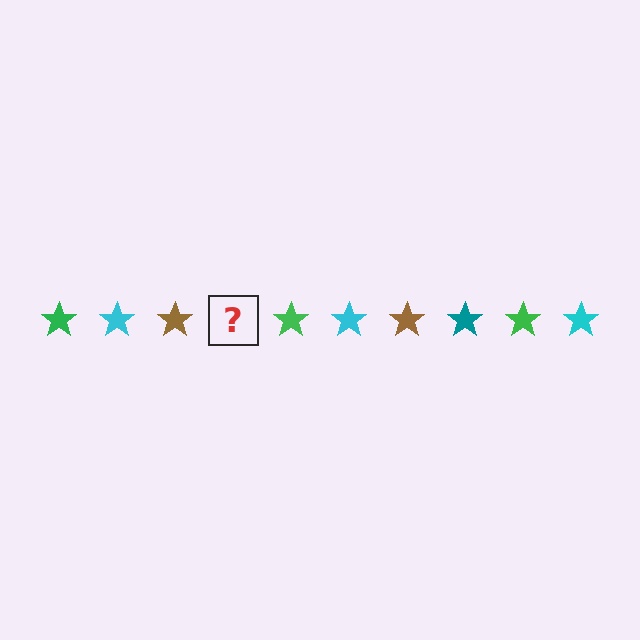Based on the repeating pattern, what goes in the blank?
The blank should be a teal star.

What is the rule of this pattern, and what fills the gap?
The rule is that the pattern cycles through green, cyan, brown, teal stars. The gap should be filled with a teal star.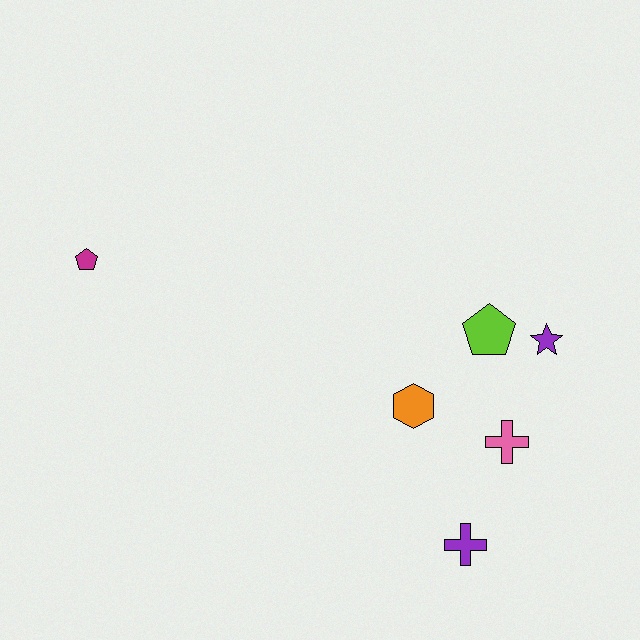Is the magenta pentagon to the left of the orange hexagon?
Yes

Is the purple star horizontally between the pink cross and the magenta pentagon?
No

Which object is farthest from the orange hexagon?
The magenta pentagon is farthest from the orange hexagon.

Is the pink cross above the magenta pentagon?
No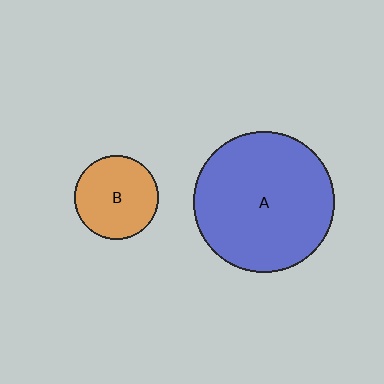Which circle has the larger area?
Circle A (blue).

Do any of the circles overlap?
No, none of the circles overlap.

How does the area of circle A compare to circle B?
Approximately 2.8 times.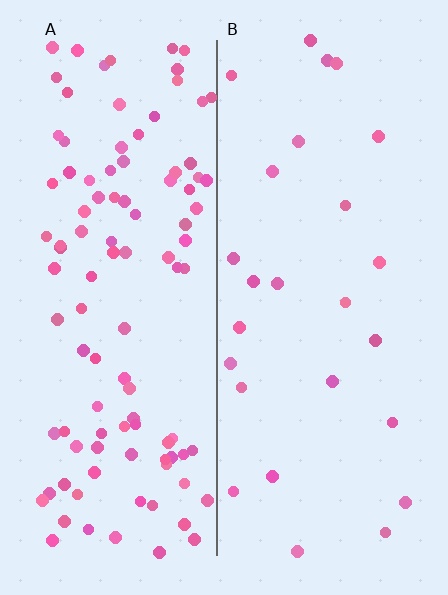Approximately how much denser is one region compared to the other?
Approximately 4.0× — region A over region B.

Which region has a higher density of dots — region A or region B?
A (the left).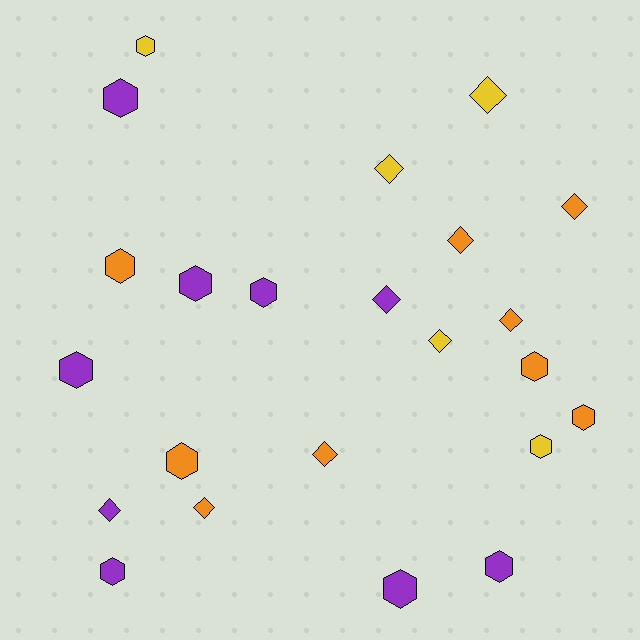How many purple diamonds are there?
There are 2 purple diamonds.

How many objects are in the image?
There are 23 objects.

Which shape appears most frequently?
Hexagon, with 13 objects.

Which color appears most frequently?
Purple, with 9 objects.